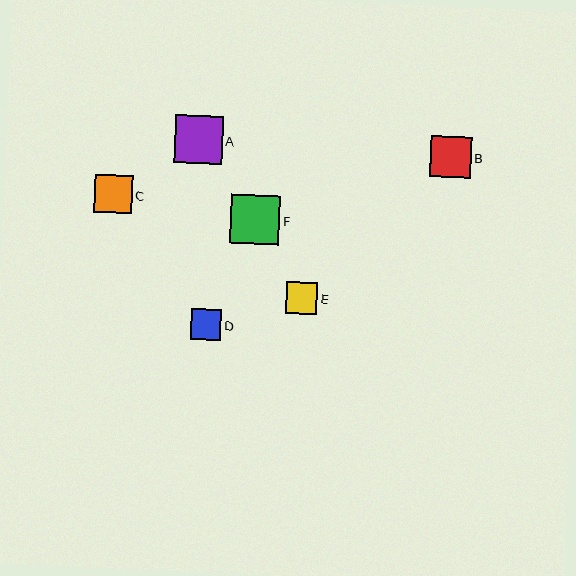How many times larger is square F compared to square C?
Square F is approximately 1.3 times the size of square C.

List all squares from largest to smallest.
From largest to smallest: F, A, B, C, E, D.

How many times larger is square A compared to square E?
Square A is approximately 1.5 times the size of square E.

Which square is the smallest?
Square D is the smallest with a size of approximately 31 pixels.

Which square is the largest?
Square F is the largest with a size of approximately 49 pixels.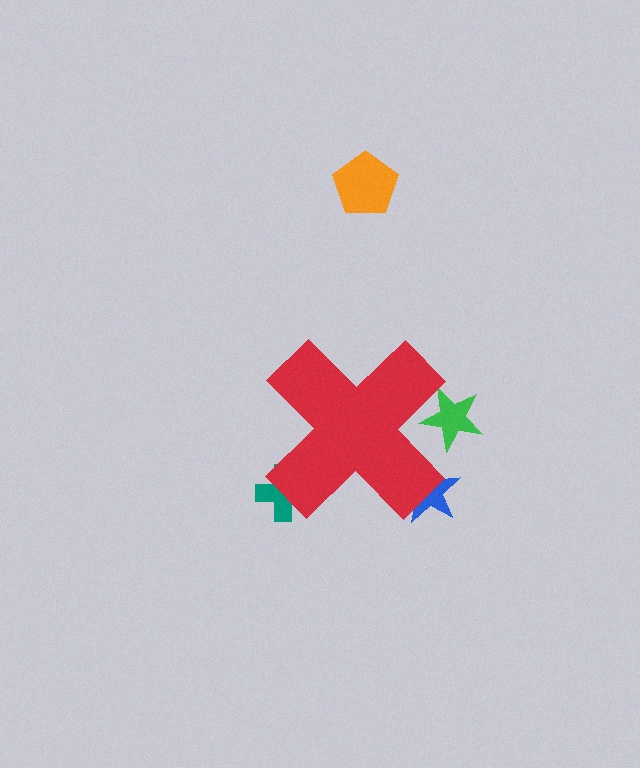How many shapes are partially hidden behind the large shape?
3 shapes are partially hidden.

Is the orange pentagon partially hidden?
No, the orange pentagon is fully visible.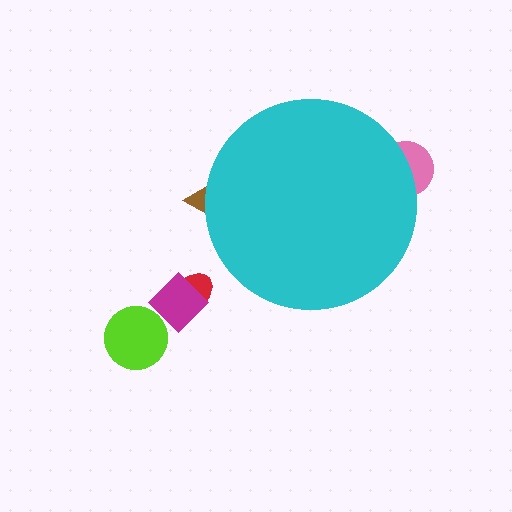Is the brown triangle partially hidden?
Yes, the brown triangle is partially hidden behind the cyan circle.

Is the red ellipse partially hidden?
No, the red ellipse is fully visible.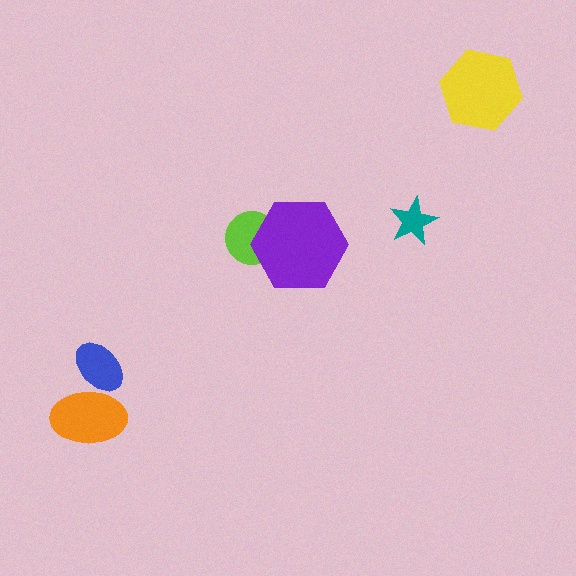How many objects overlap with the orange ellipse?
1 object overlaps with the orange ellipse.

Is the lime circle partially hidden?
Yes, it is partially covered by another shape.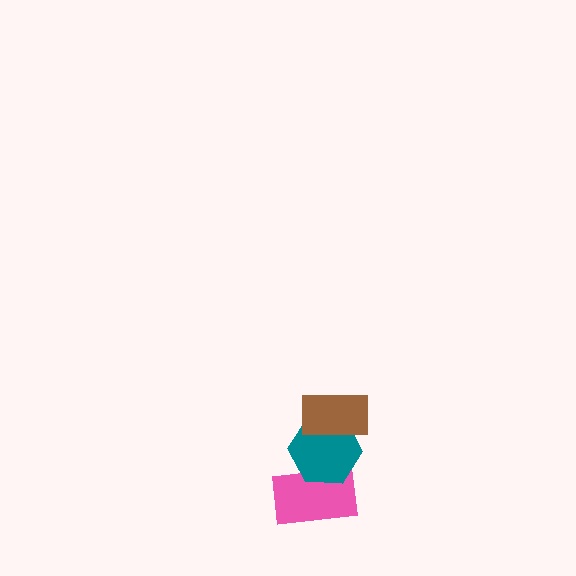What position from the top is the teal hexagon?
The teal hexagon is 2nd from the top.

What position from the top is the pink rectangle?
The pink rectangle is 3rd from the top.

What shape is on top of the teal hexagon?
The brown rectangle is on top of the teal hexagon.